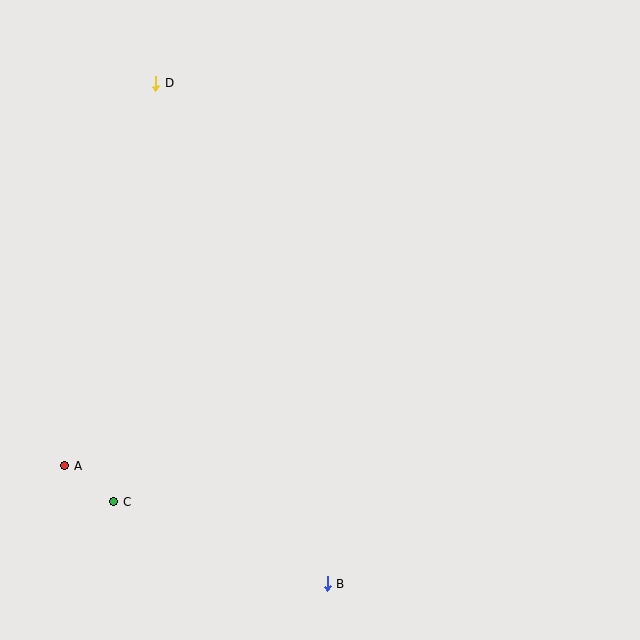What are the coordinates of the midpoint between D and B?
The midpoint between D and B is at (241, 334).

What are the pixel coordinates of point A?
Point A is at (65, 466).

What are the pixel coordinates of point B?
Point B is at (327, 584).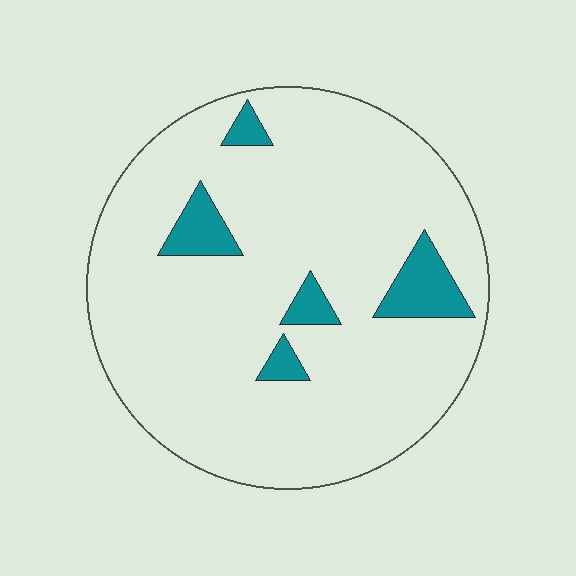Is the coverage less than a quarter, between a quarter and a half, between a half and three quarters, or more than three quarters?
Less than a quarter.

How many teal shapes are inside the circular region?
5.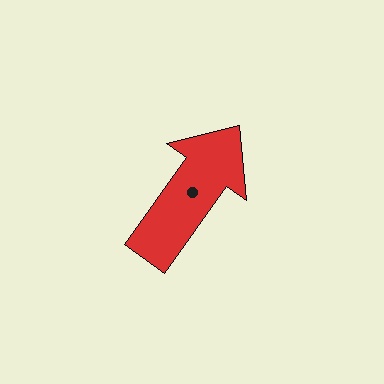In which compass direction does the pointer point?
Northeast.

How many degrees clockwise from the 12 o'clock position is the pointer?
Approximately 35 degrees.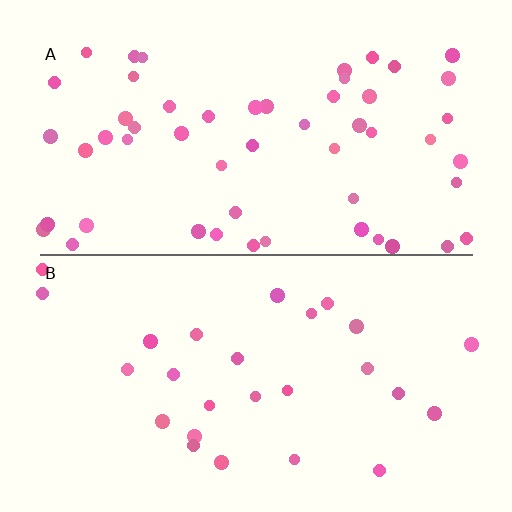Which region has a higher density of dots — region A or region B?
A (the top).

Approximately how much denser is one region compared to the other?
Approximately 2.1× — region A over region B.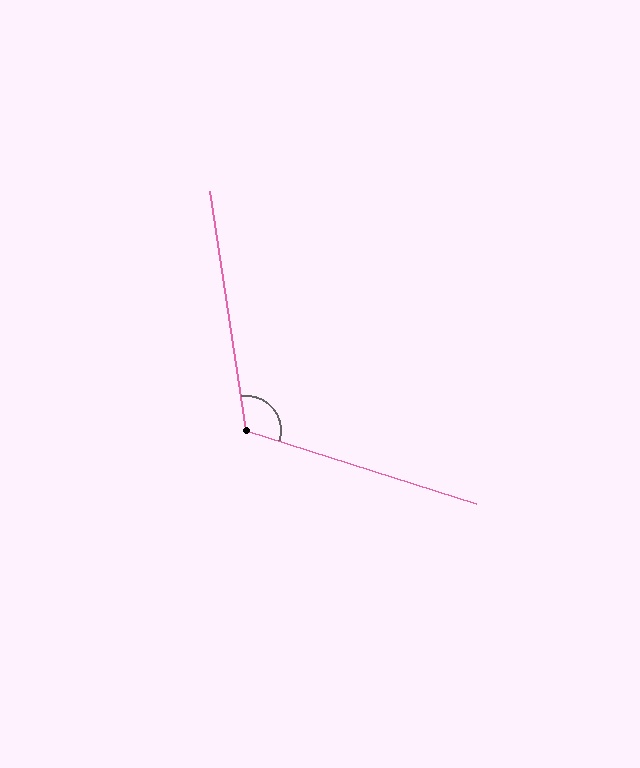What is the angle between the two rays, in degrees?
Approximately 116 degrees.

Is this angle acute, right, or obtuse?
It is obtuse.